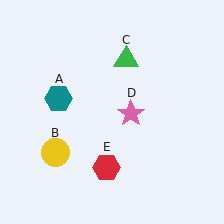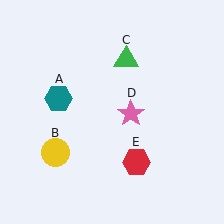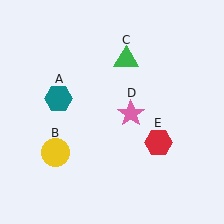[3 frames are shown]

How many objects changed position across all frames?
1 object changed position: red hexagon (object E).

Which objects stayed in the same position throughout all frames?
Teal hexagon (object A) and yellow circle (object B) and green triangle (object C) and pink star (object D) remained stationary.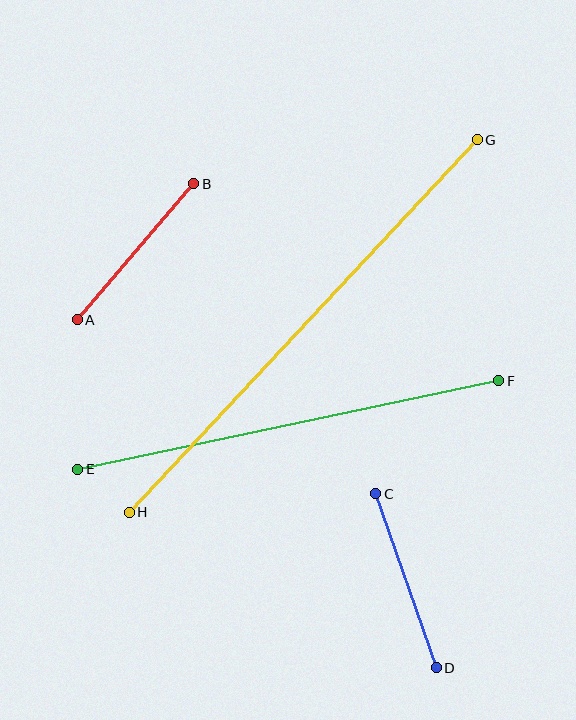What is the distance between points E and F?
The distance is approximately 430 pixels.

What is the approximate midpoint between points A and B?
The midpoint is at approximately (135, 252) pixels.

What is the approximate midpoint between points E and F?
The midpoint is at approximately (288, 425) pixels.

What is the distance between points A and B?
The distance is approximately 179 pixels.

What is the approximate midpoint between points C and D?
The midpoint is at approximately (406, 581) pixels.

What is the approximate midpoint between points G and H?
The midpoint is at approximately (303, 326) pixels.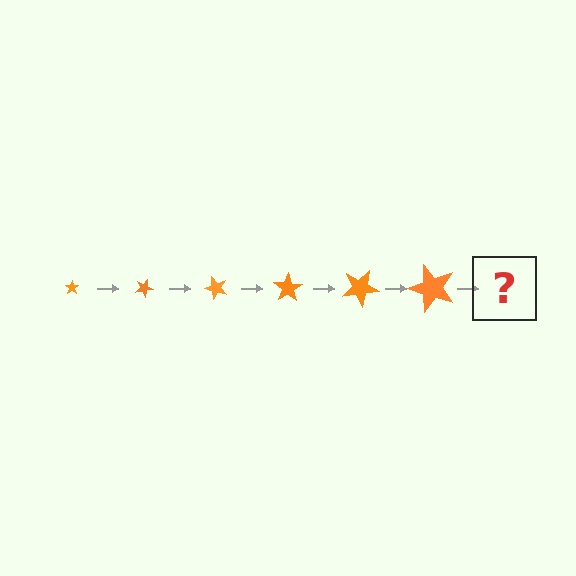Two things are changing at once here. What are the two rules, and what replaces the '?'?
The two rules are that the star grows larger each step and it rotates 25 degrees each step. The '?' should be a star, larger than the previous one and rotated 150 degrees from the start.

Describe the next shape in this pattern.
It should be a star, larger than the previous one and rotated 150 degrees from the start.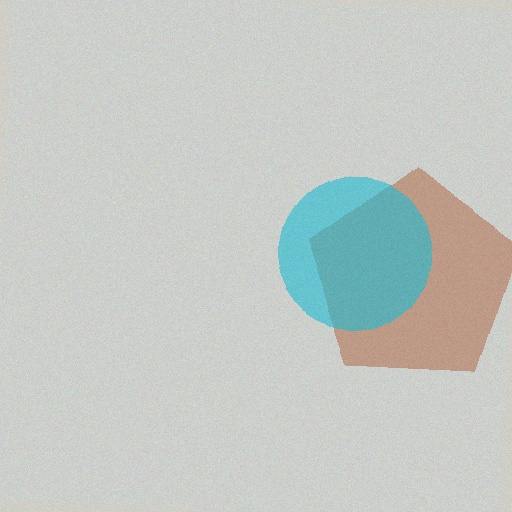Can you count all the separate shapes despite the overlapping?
Yes, there are 2 separate shapes.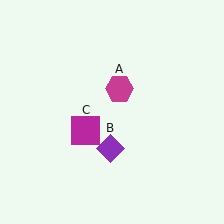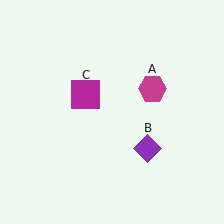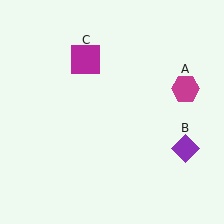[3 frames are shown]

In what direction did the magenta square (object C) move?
The magenta square (object C) moved up.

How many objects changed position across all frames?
3 objects changed position: magenta hexagon (object A), purple diamond (object B), magenta square (object C).